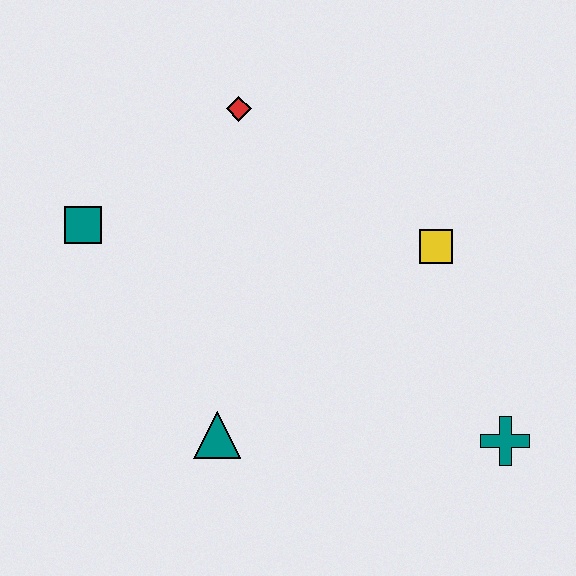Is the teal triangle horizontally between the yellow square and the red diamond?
No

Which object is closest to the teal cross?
The yellow square is closest to the teal cross.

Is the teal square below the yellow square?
No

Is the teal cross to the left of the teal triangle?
No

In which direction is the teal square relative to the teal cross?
The teal square is to the left of the teal cross.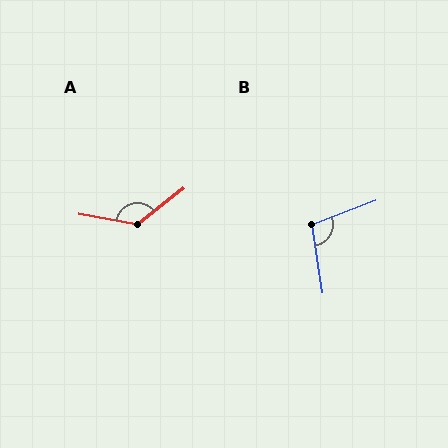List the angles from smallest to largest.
B (103°), A (132°).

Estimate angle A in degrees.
Approximately 132 degrees.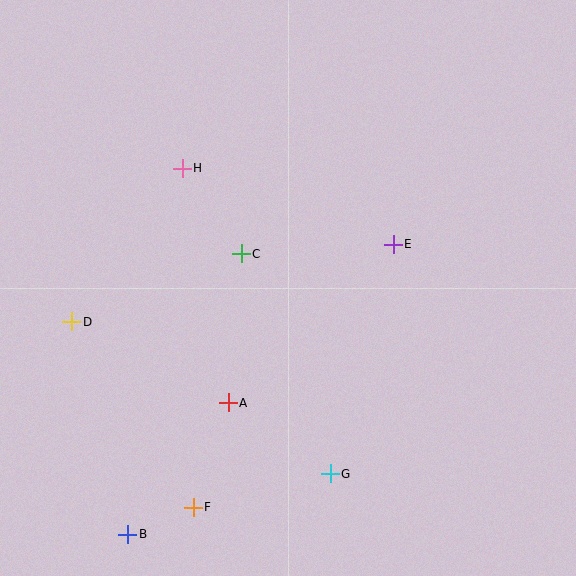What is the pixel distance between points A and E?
The distance between A and E is 229 pixels.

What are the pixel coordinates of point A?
Point A is at (228, 403).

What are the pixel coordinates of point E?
Point E is at (393, 244).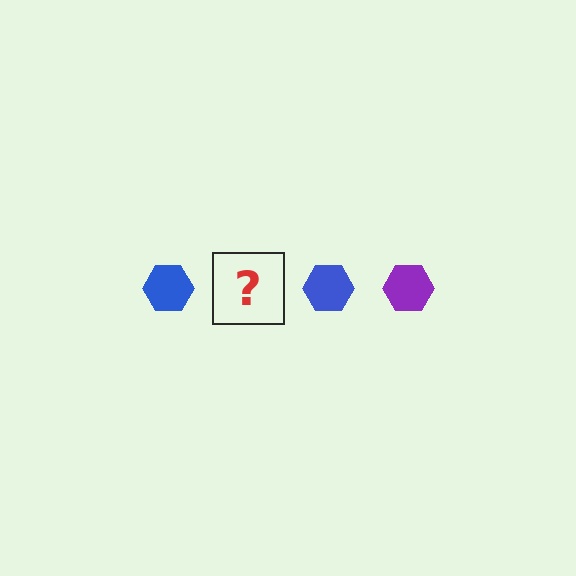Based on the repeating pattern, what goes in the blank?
The blank should be a purple hexagon.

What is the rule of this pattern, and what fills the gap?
The rule is that the pattern cycles through blue, purple hexagons. The gap should be filled with a purple hexagon.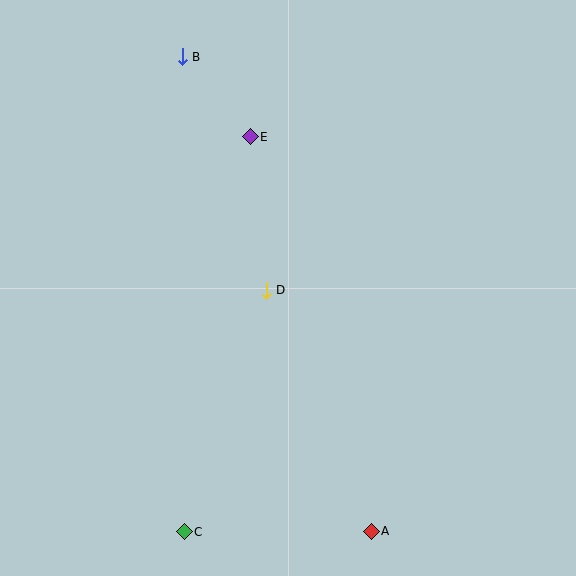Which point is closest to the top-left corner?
Point B is closest to the top-left corner.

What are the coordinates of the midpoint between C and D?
The midpoint between C and D is at (225, 411).